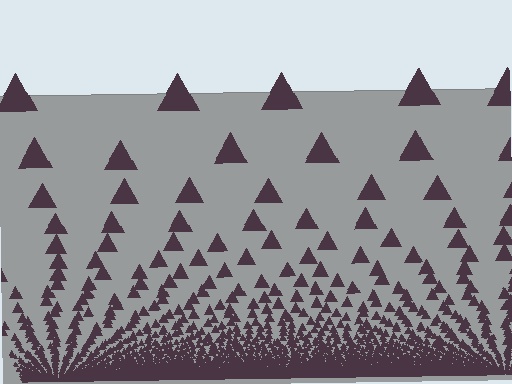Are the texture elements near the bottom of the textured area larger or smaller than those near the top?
Smaller. The gradient is inverted — elements near the bottom are smaller and denser.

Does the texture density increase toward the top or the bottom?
Density increases toward the bottom.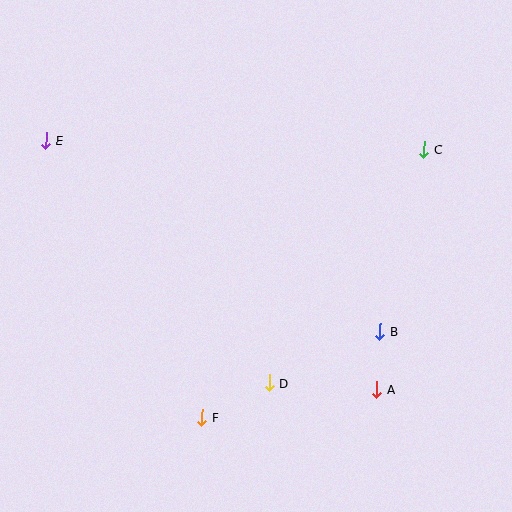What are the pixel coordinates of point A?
Point A is at (377, 389).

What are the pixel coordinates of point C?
Point C is at (424, 149).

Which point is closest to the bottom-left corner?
Point F is closest to the bottom-left corner.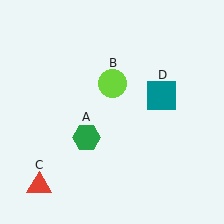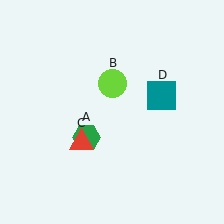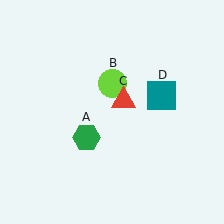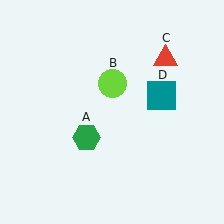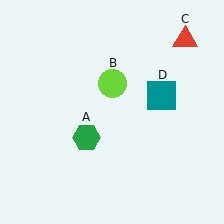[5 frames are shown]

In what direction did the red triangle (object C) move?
The red triangle (object C) moved up and to the right.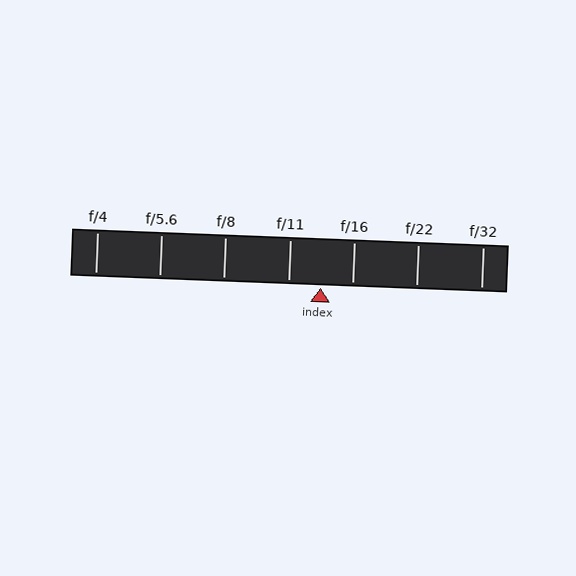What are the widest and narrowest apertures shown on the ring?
The widest aperture shown is f/4 and the narrowest is f/32.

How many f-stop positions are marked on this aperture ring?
There are 7 f-stop positions marked.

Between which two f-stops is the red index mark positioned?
The index mark is between f/11 and f/16.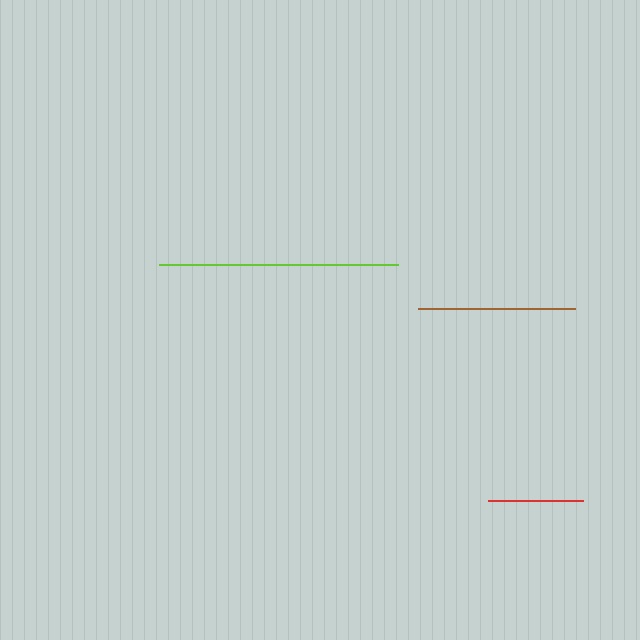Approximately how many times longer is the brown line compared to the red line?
The brown line is approximately 1.7 times the length of the red line.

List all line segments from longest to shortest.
From longest to shortest: lime, brown, red.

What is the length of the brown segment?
The brown segment is approximately 157 pixels long.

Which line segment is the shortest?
The red line is the shortest at approximately 95 pixels.